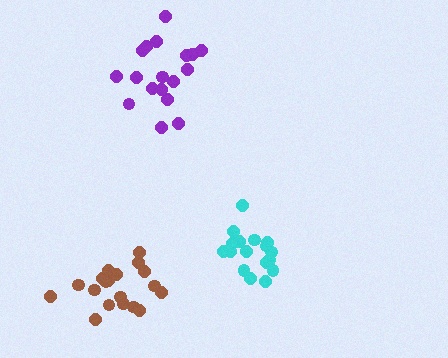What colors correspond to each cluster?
The clusters are colored: purple, cyan, brown.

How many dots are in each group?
Group 1: 18 dots, Group 2: 17 dots, Group 3: 20 dots (55 total).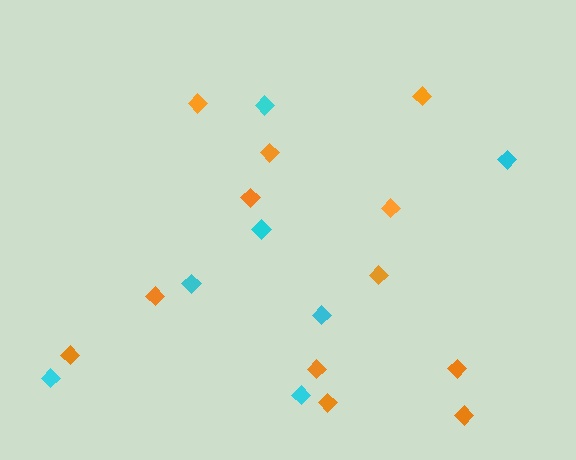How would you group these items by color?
There are 2 groups: one group of orange diamonds (12) and one group of cyan diamonds (7).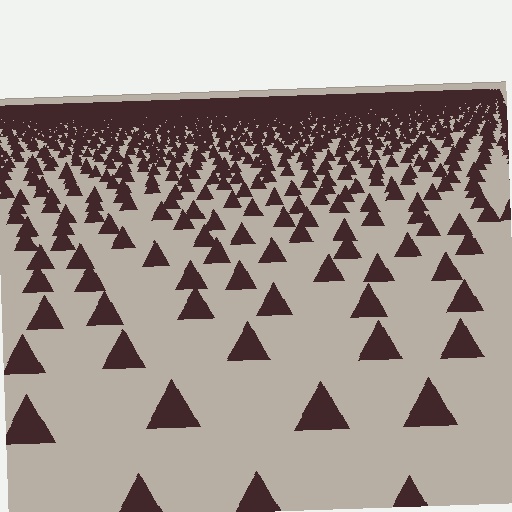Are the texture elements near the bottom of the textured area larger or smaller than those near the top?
Larger. Near the bottom, elements are closer to the viewer and appear at a bigger on-screen size.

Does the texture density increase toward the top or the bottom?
Density increases toward the top.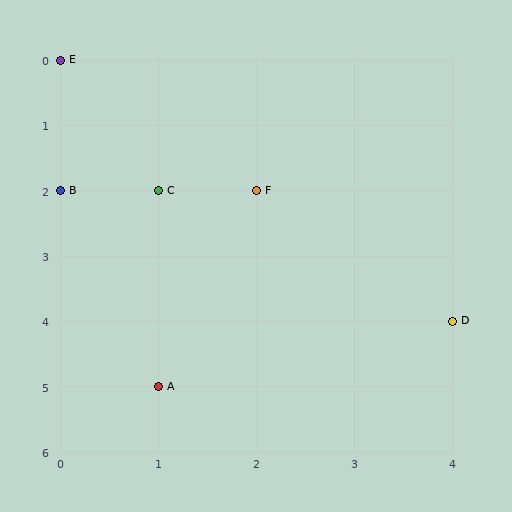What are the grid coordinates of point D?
Point D is at grid coordinates (4, 4).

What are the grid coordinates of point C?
Point C is at grid coordinates (1, 2).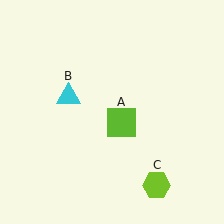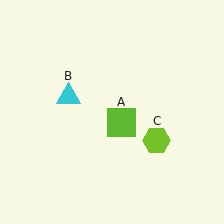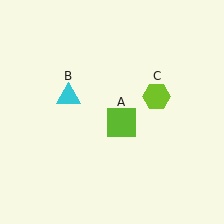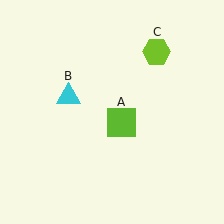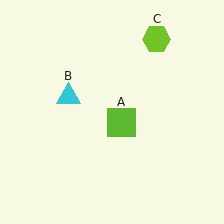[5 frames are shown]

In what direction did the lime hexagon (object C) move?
The lime hexagon (object C) moved up.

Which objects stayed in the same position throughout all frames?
Lime square (object A) and cyan triangle (object B) remained stationary.